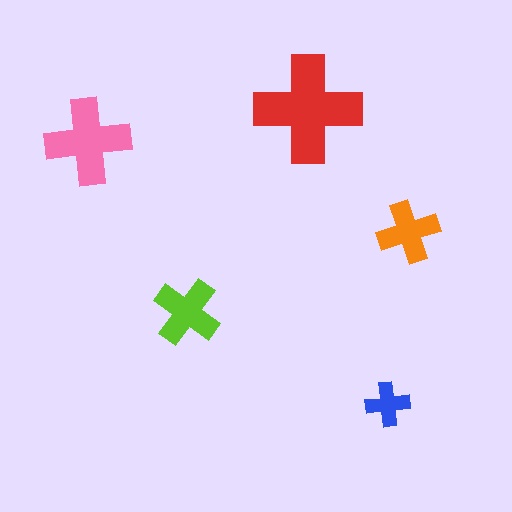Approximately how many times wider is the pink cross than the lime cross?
About 1.5 times wider.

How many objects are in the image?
There are 5 objects in the image.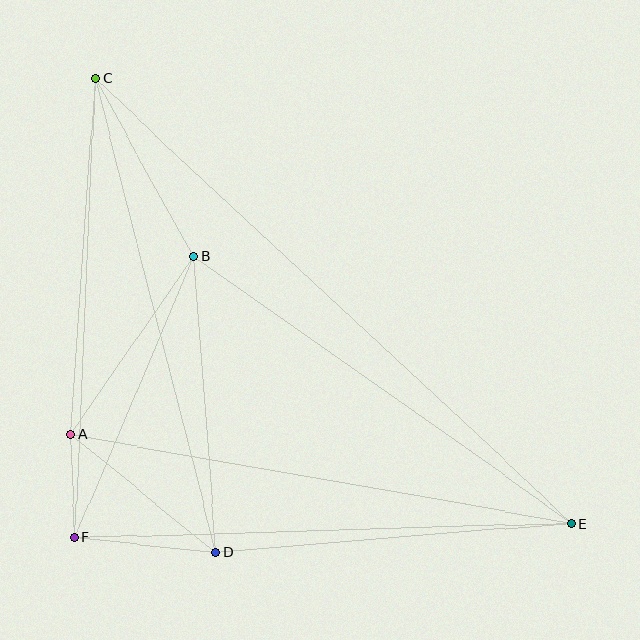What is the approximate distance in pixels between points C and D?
The distance between C and D is approximately 488 pixels.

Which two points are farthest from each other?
Points C and E are farthest from each other.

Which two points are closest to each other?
Points A and F are closest to each other.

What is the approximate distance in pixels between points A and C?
The distance between A and C is approximately 357 pixels.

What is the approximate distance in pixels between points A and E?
The distance between A and E is approximately 509 pixels.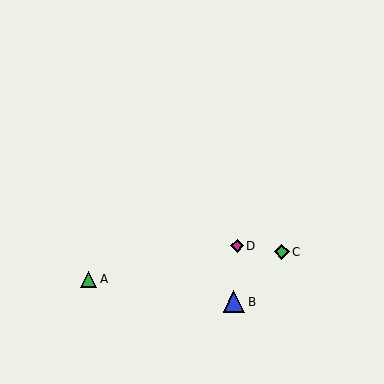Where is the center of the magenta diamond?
The center of the magenta diamond is at (237, 246).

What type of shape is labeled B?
Shape B is a blue triangle.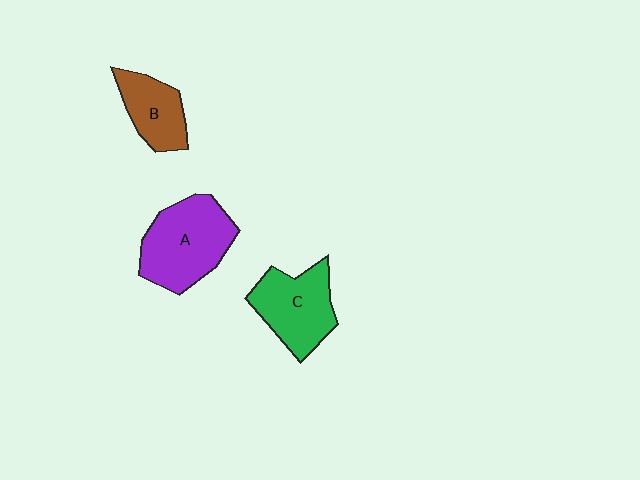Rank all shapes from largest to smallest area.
From largest to smallest: A (purple), C (green), B (brown).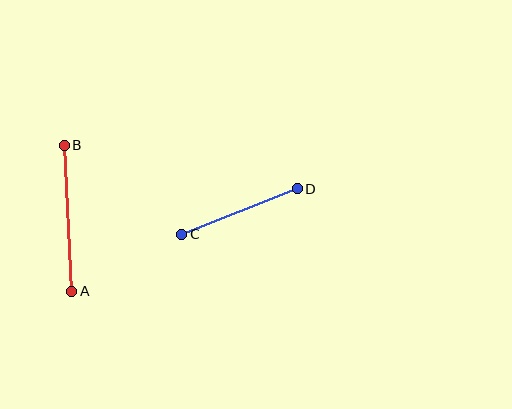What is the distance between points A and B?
The distance is approximately 146 pixels.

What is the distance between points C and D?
The distance is approximately 124 pixels.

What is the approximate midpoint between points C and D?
The midpoint is at approximately (239, 211) pixels.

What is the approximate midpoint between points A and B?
The midpoint is at approximately (68, 218) pixels.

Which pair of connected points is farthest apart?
Points A and B are farthest apart.